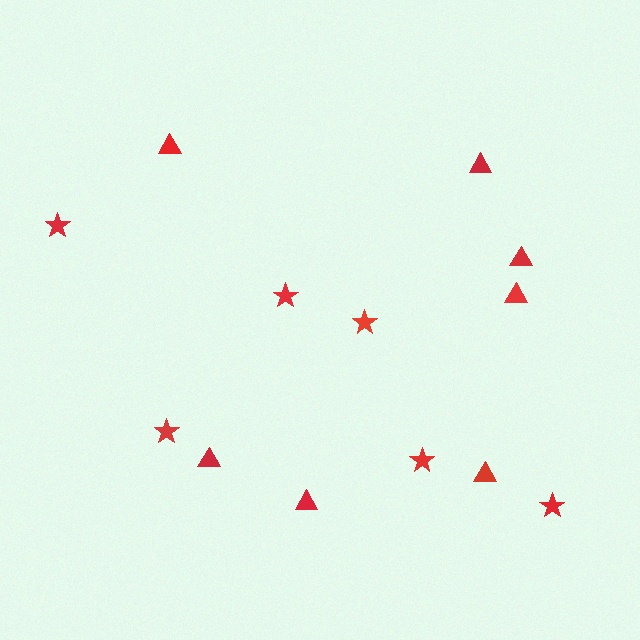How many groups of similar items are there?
There are 2 groups: one group of triangles (7) and one group of stars (6).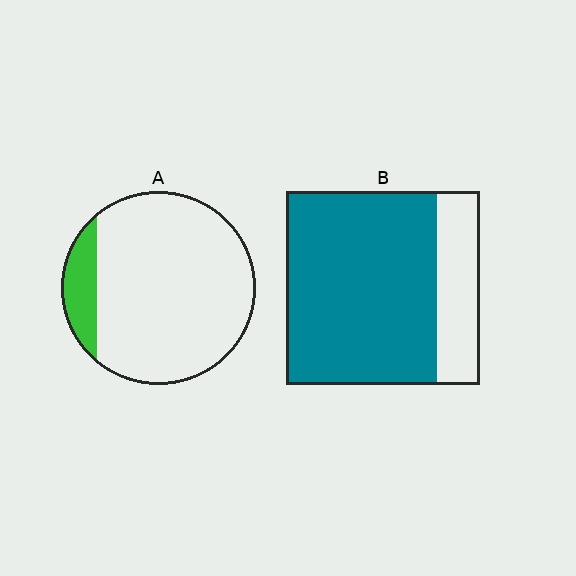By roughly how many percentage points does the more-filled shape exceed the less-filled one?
By roughly 65 percentage points (B over A).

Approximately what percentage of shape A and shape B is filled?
A is approximately 15% and B is approximately 80%.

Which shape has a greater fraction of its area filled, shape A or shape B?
Shape B.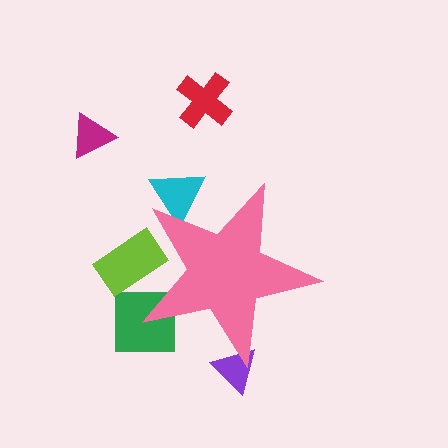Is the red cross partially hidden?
No, the red cross is fully visible.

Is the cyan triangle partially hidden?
Yes, the cyan triangle is partially hidden behind the pink star.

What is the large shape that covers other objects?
A pink star.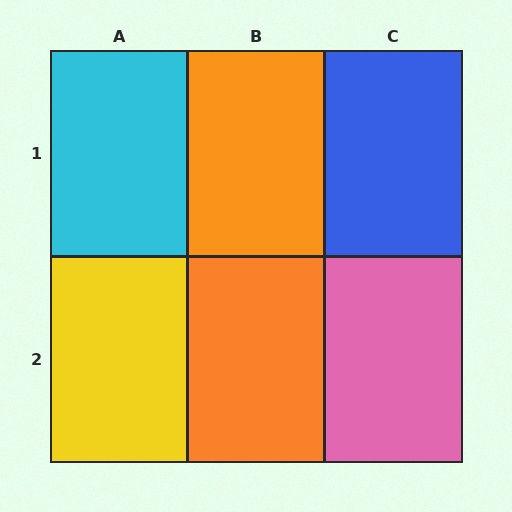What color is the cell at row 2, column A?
Yellow.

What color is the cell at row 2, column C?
Pink.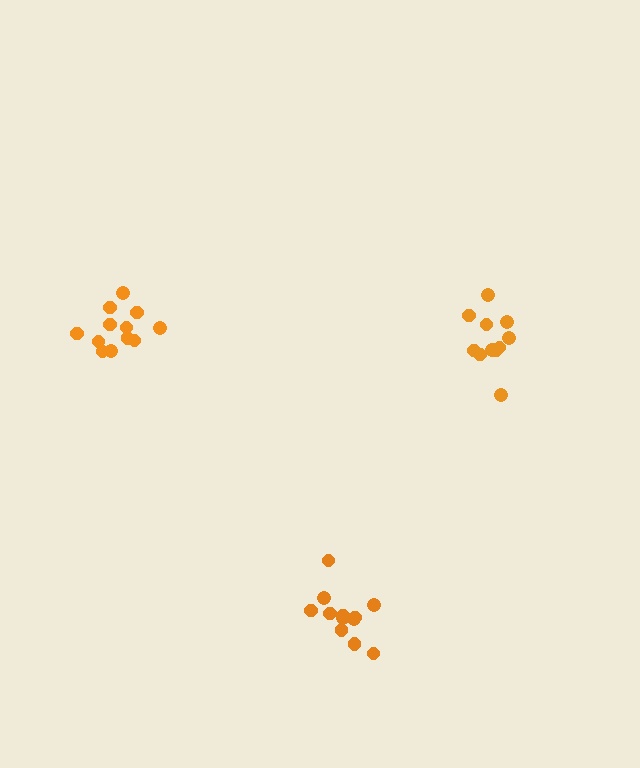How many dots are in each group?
Group 1: 12 dots, Group 2: 11 dots, Group 3: 12 dots (35 total).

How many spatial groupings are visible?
There are 3 spatial groupings.